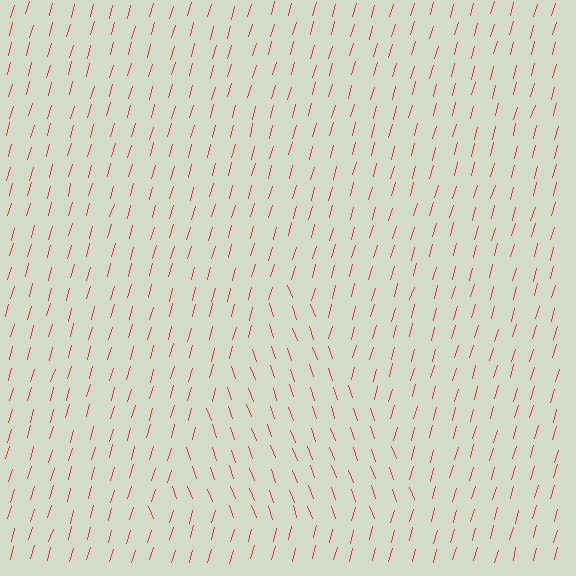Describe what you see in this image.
The image is filled with small red line segments. A triangle region in the image has lines oriented differently from the surrounding lines, creating a visible texture boundary.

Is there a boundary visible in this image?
Yes, there is a texture boundary formed by a change in line orientation.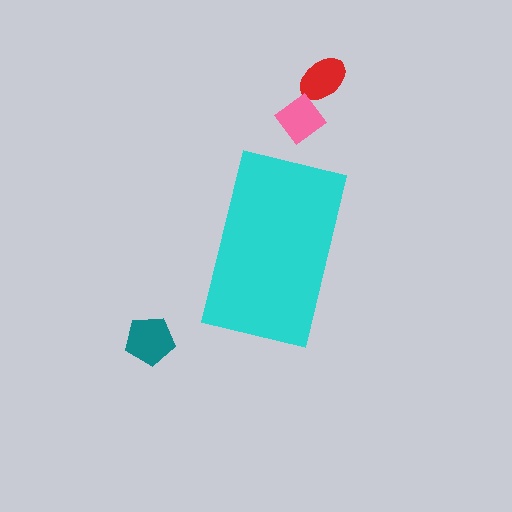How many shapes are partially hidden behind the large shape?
0 shapes are partially hidden.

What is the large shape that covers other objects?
A cyan rectangle.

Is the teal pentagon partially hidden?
No, the teal pentagon is fully visible.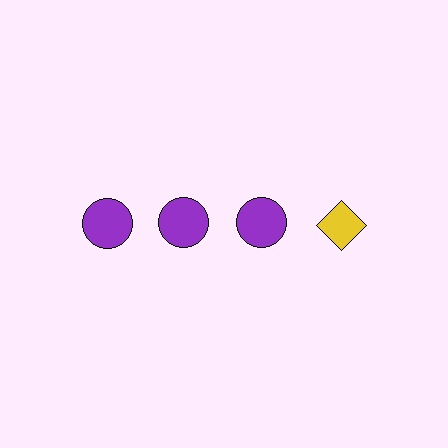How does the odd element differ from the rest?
It differs in both color (yellow instead of purple) and shape (diamond instead of circle).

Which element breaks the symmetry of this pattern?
The yellow diamond in the top row, second from right column breaks the symmetry. All other shapes are purple circles.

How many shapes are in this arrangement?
There are 4 shapes arranged in a grid pattern.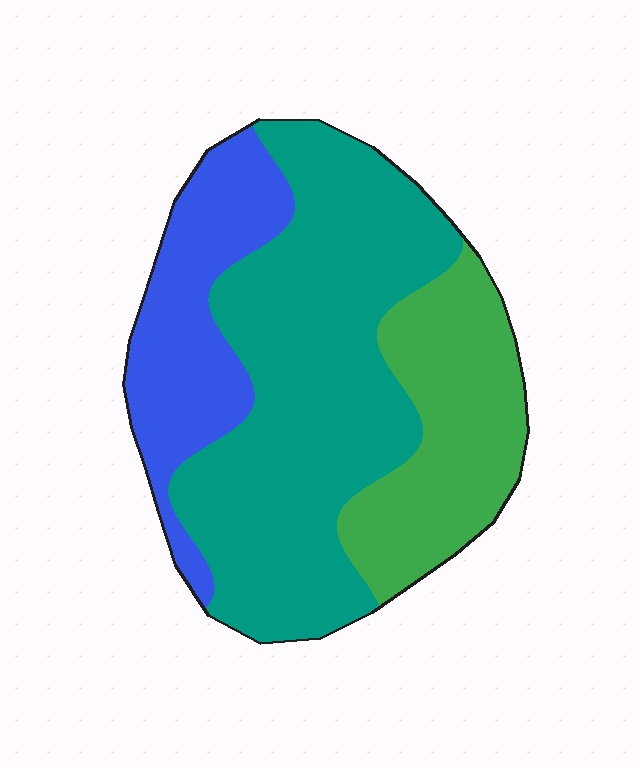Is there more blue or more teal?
Teal.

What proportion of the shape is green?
Green covers around 25% of the shape.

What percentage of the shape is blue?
Blue takes up about one fifth (1/5) of the shape.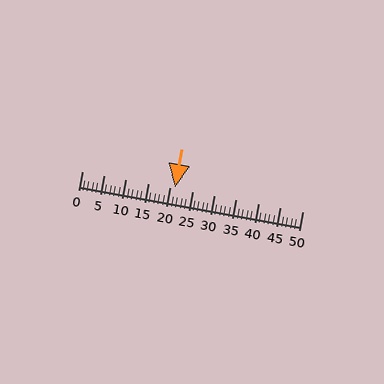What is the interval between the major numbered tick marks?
The major tick marks are spaced 5 units apart.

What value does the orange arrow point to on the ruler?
The orange arrow points to approximately 21.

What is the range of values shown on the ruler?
The ruler shows values from 0 to 50.